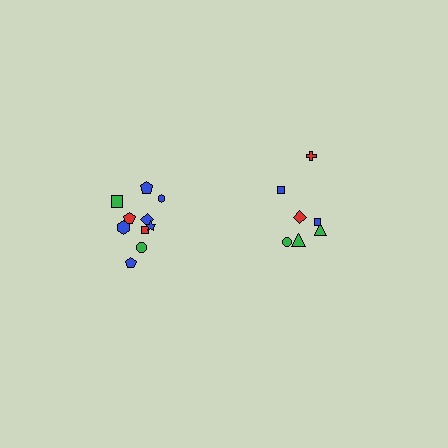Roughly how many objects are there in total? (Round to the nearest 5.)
Roughly 15 objects in total.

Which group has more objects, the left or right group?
The left group.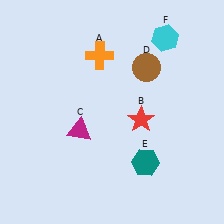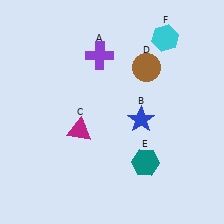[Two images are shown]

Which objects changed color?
A changed from orange to purple. B changed from red to blue.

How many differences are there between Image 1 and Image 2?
There are 2 differences between the two images.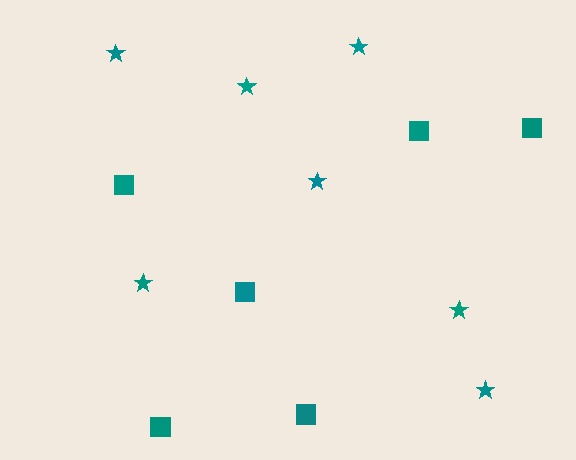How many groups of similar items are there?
There are 2 groups: one group of squares (6) and one group of stars (7).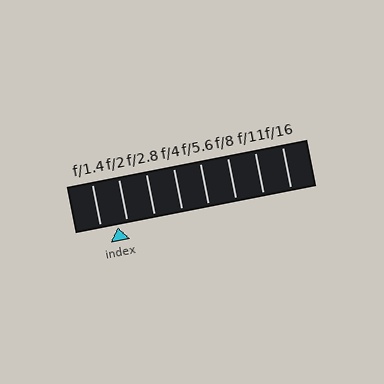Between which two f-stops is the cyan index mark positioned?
The index mark is between f/1.4 and f/2.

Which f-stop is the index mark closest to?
The index mark is closest to f/2.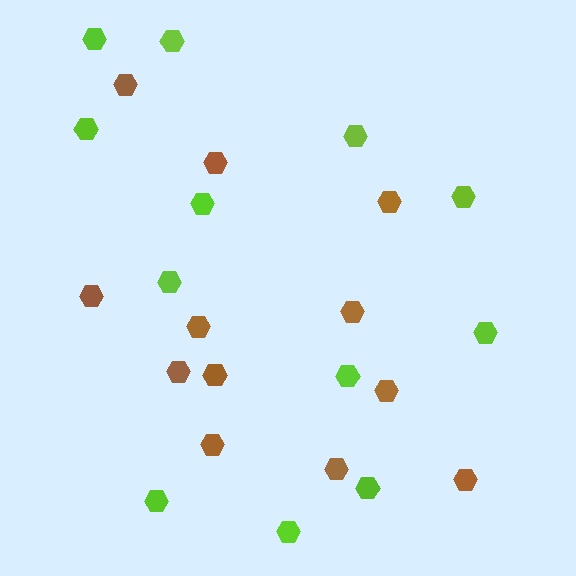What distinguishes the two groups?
There are 2 groups: one group of lime hexagons (12) and one group of brown hexagons (12).